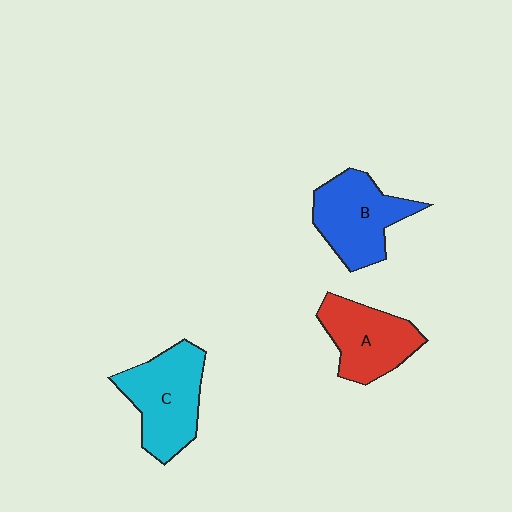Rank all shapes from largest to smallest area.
From largest to smallest: C (cyan), B (blue), A (red).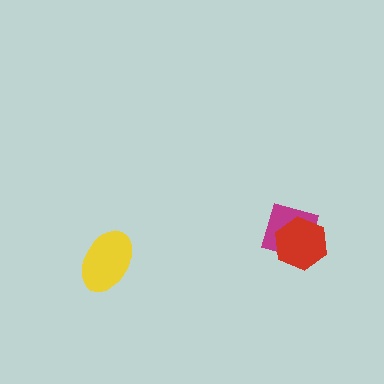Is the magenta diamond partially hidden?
Yes, it is partially covered by another shape.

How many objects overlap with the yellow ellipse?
0 objects overlap with the yellow ellipse.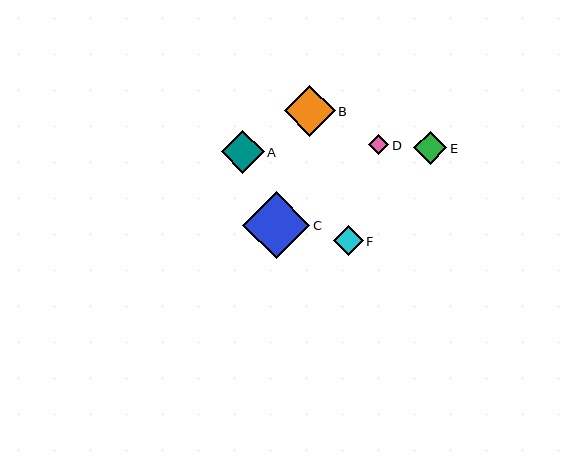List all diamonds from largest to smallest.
From largest to smallest: C, B, A, E, F, D.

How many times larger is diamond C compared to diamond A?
Diamond C is approximately 1.6 times the size of diamond A.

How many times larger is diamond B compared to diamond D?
Diamond B is approximately 2.5 times the size of diamond D.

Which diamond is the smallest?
Diamond D is the smallest with a size of approximately 21 pixels.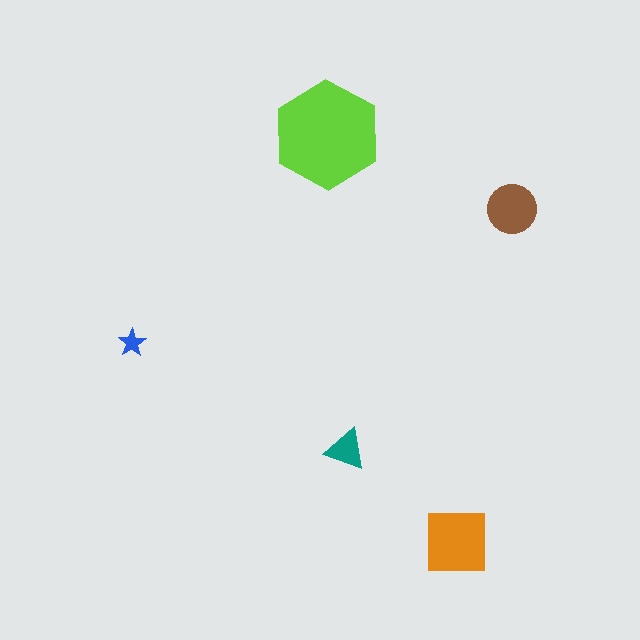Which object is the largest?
The lime hexagon.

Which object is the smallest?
The blue star.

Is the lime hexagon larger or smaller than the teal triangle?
Larger.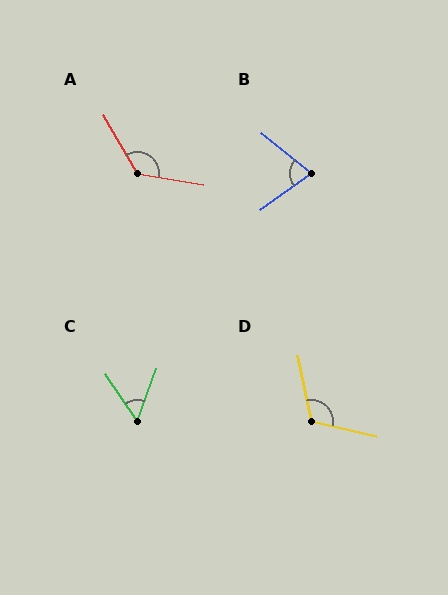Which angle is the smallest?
C, at approximately 54 degrees.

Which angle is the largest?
A, at approximately 129 degrees.